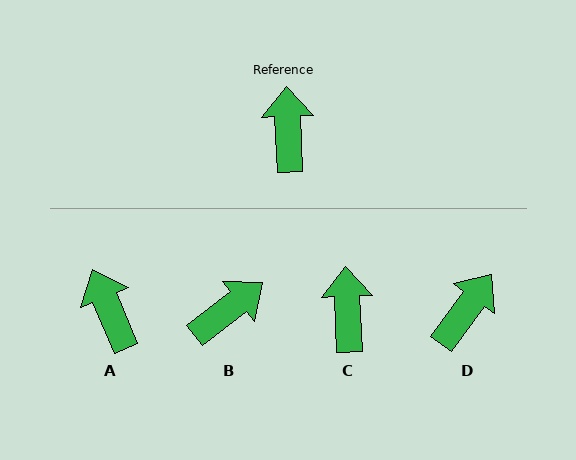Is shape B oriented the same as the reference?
No, it is off by about 54 degrees.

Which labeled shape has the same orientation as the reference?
C.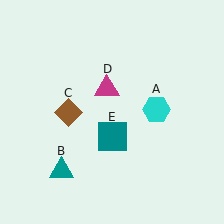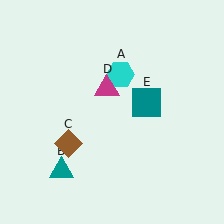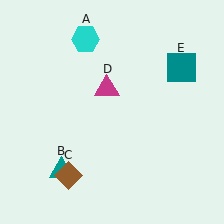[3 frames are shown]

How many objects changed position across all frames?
3 objects changed position: cyan hexagon (object A), brown diamond (object C), teal square (object E).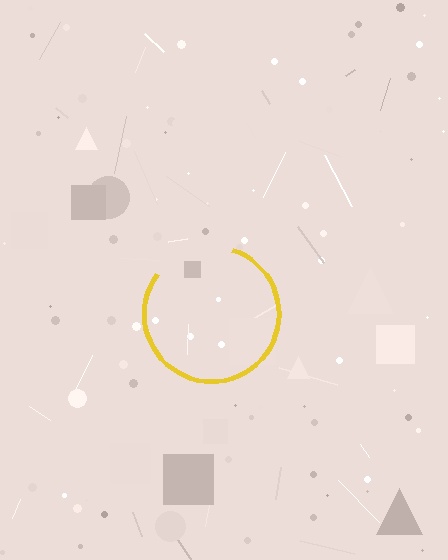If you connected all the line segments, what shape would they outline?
They would outline a circle.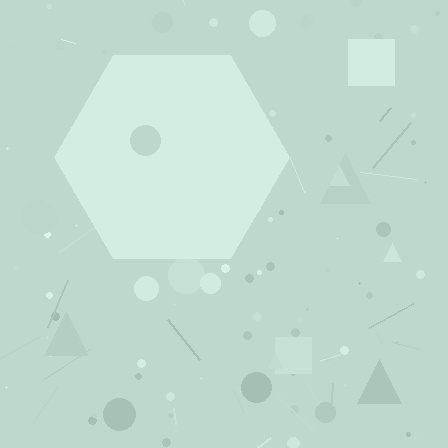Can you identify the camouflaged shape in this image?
The camouflaged shape is a hexagon.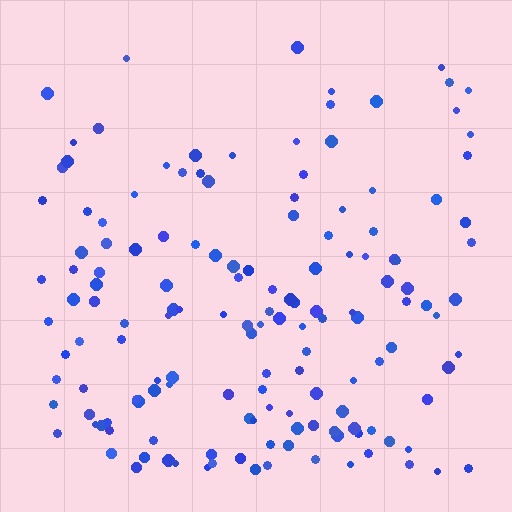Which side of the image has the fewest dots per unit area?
The top.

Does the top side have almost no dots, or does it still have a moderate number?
Still a moderate number, just noticeably fewer than the bottom.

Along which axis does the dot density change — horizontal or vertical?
Vertical.